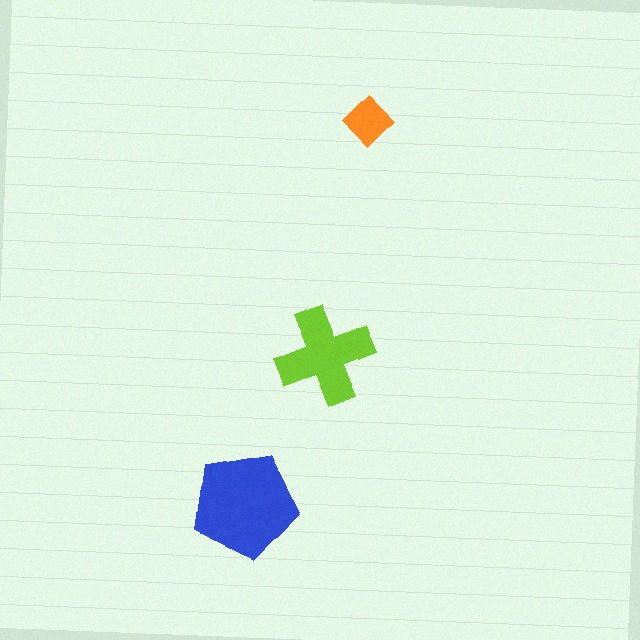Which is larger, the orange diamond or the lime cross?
The lime cross.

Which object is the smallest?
The orange diamond.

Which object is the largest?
The blue pentagon.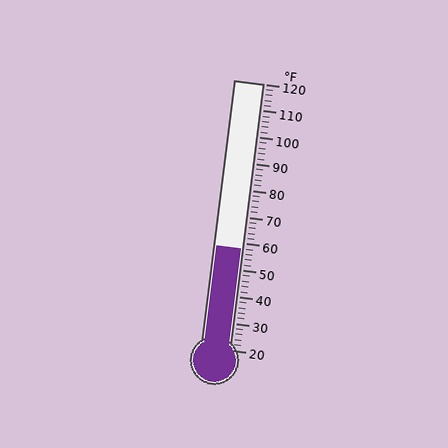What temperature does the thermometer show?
The thermometer shows approximately 58°F.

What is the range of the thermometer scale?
The thermometer scale ranges from 20°F to 120°F.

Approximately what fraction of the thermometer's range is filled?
The thermometer is filled to approximately 40% of its range.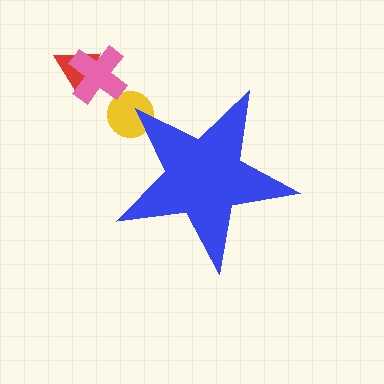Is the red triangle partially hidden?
No, the red triangle is fully visible.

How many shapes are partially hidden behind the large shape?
1 shape is partially hidden.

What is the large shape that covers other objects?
A blue star.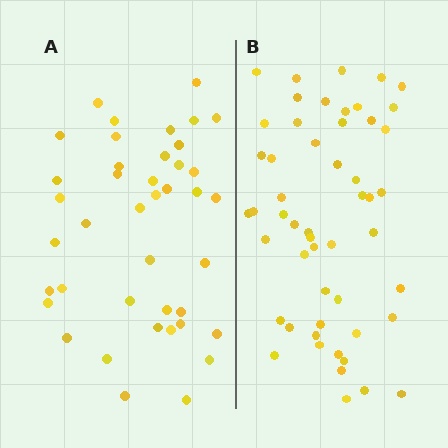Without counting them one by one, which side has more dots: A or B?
Region B (the right region) has more dots.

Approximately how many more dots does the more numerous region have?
Region B has roughly 12 or so more dots than region A.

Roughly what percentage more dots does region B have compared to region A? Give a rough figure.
About 25% more.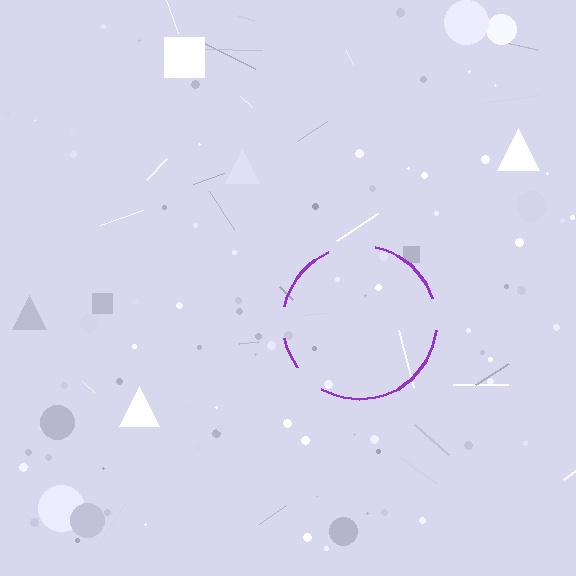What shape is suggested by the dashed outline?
The dashed outline suggests a circle.